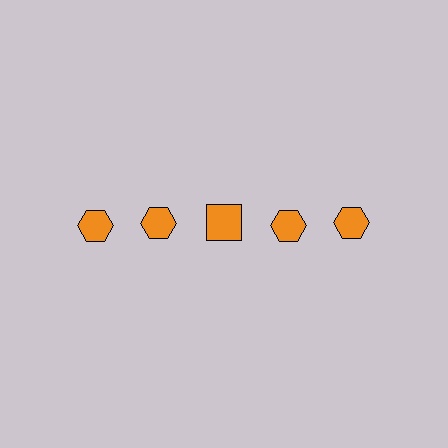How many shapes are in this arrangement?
There are 5 shapes arranged in a grid pattern.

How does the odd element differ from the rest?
It has a different shape: square instead of hexagon.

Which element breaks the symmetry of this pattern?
The orange square in the top row, center column breaks the symmetry. All other shapes are orange hexagons.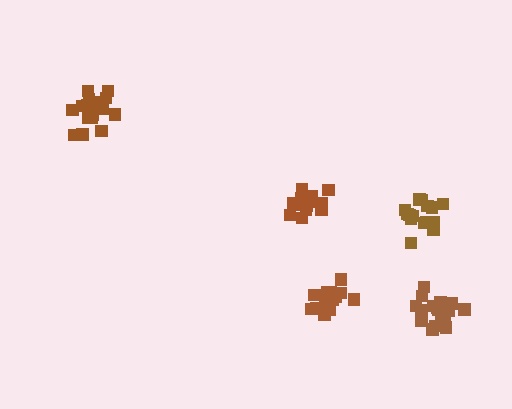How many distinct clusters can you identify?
There are 5 distinct clusters.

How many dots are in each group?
Group 1: 17 dots, Group 2: 19 dots, Group 3: 19 dots, Group 4: 15 dots, Group 5: 20 dots (90 total).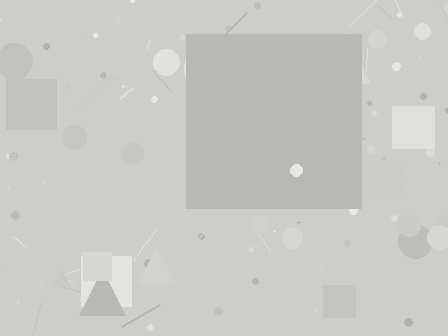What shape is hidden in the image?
A square is hidden in the image.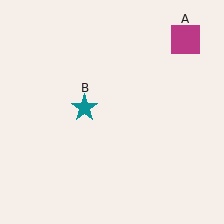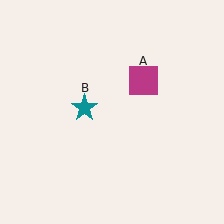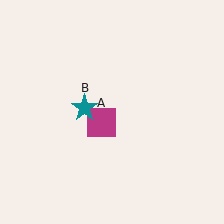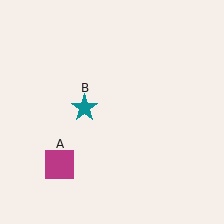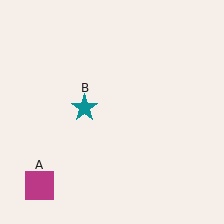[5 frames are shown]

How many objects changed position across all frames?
1 object changed position: magenta square (object A).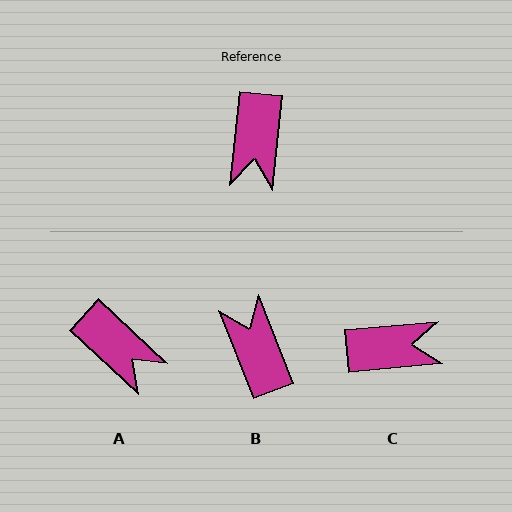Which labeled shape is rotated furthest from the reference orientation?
B, about 153 degrees away.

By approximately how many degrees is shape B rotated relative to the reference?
Approximately 153 degrees clockwise.